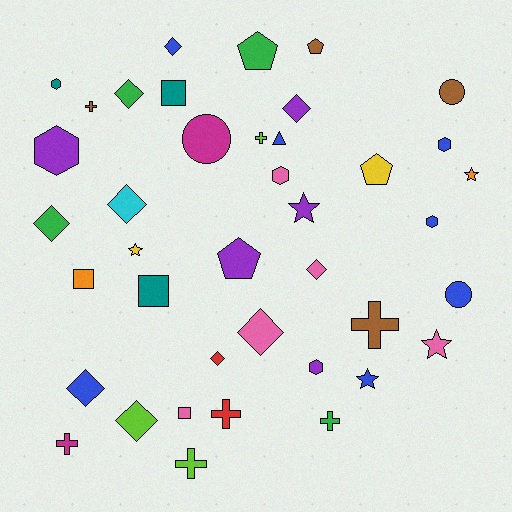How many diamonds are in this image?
There are 10 diamonds.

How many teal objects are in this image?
There are 3 teal objects.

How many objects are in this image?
There are 40 objects.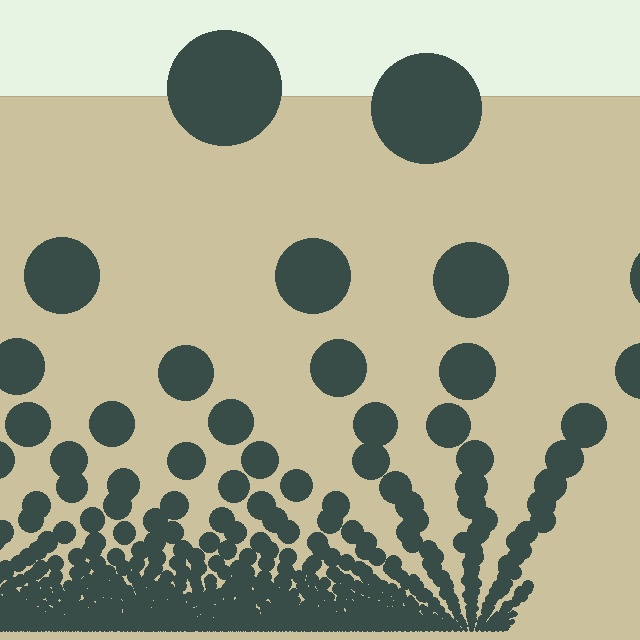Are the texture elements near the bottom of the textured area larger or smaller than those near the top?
Smaller. The gradient is inverted — elements near the bottom are smaller and denser.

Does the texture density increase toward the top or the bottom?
Density increases toward the bottom.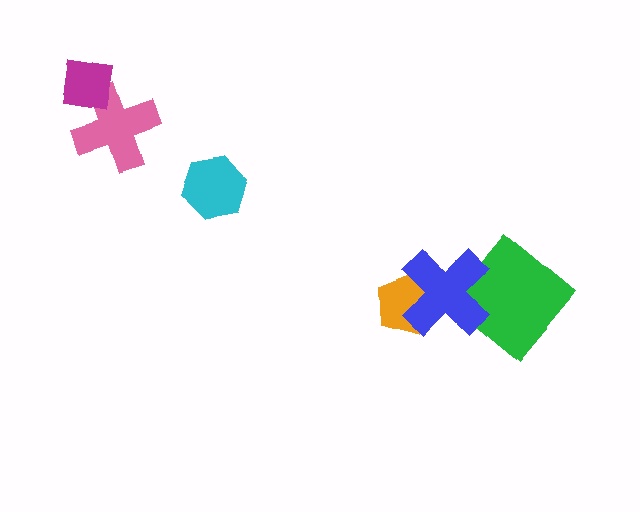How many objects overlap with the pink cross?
1 object overlaps with the pink cross.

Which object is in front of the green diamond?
The blue cross is in front of the green diamond.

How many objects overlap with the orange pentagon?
1 object overlaps with the orange pentagon.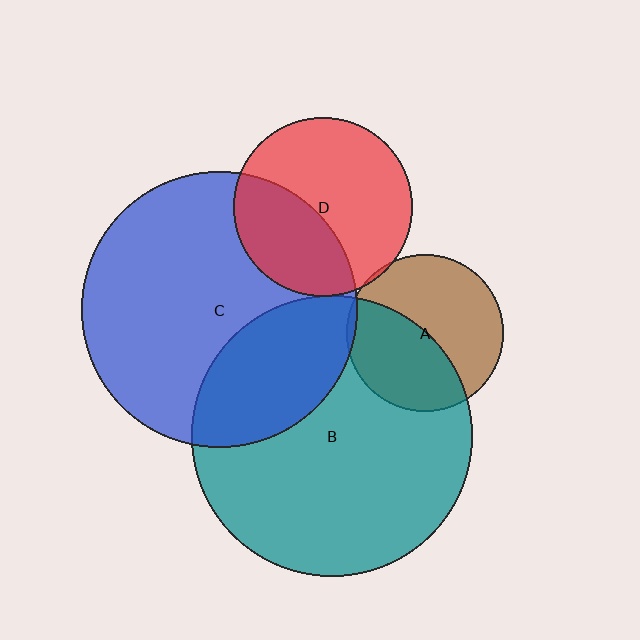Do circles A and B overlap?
Yes.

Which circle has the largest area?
Circle B (teal).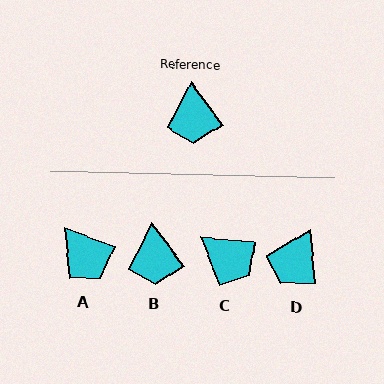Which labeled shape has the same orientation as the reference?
B.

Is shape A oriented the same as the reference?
No, it is off by about 32 degrees.